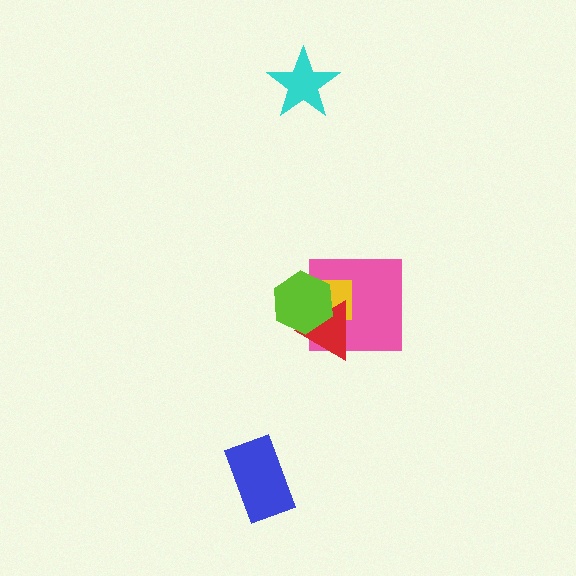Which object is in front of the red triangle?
The lime hexagon is in front of the red triangle.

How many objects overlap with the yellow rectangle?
3 objects overlap with the yellow rectangle.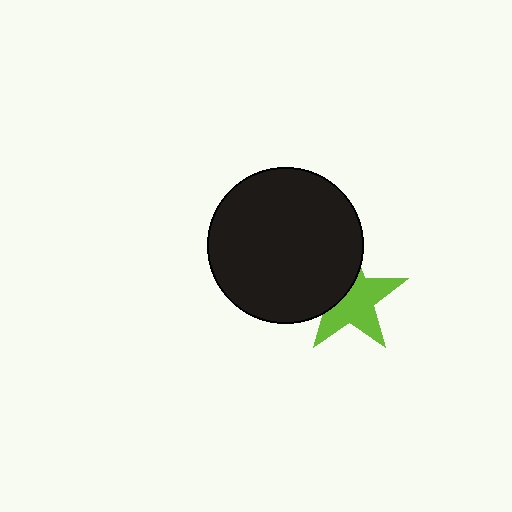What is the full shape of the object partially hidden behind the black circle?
The partially hidden object is a lime star.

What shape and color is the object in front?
The object in front is a black circle.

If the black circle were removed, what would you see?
You would see the complete lime star.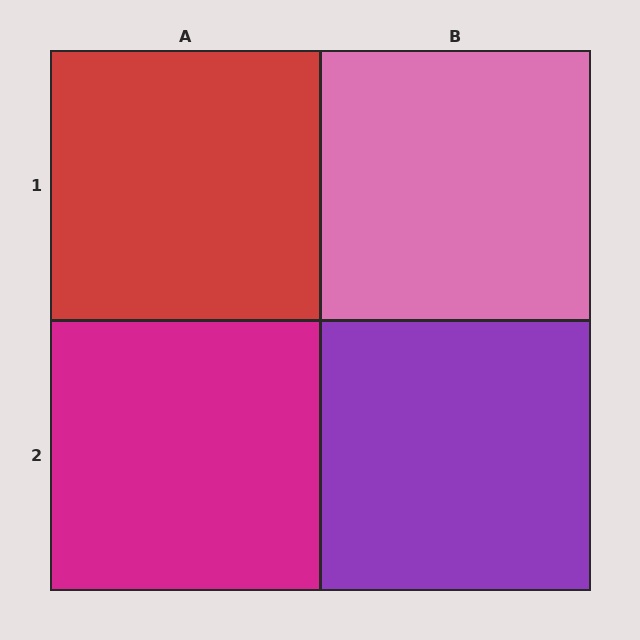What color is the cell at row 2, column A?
Magenta.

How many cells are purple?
1 cell is purple.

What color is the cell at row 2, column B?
Purple.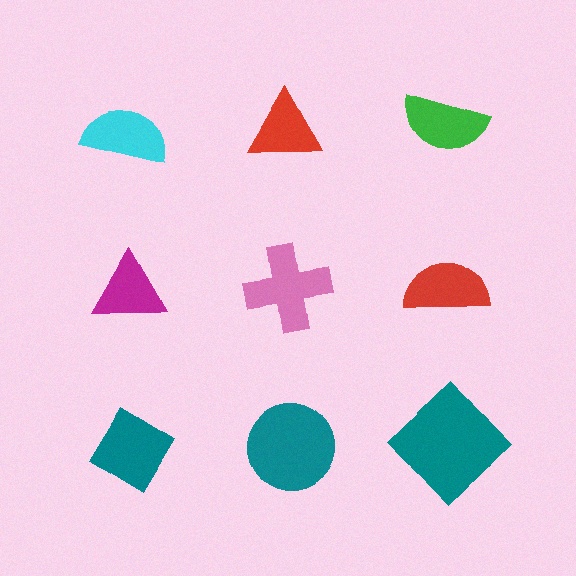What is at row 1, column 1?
A cyan semicircle.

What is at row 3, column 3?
A teal diamond.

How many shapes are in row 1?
3 shapes.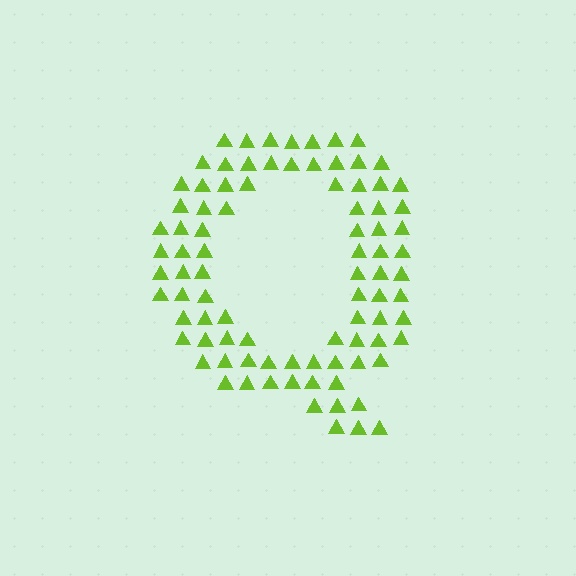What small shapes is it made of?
It is made of small triangles.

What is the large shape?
The large shape is the letter Q.